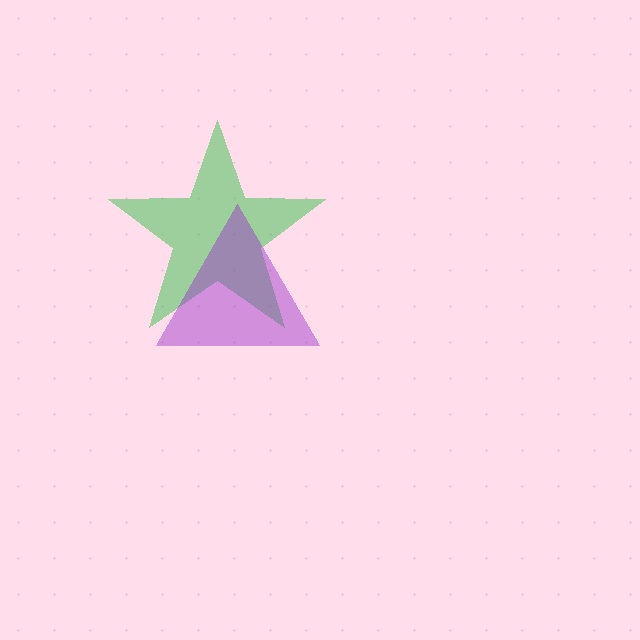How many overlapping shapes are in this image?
There are 2 overlapping shapes in the image.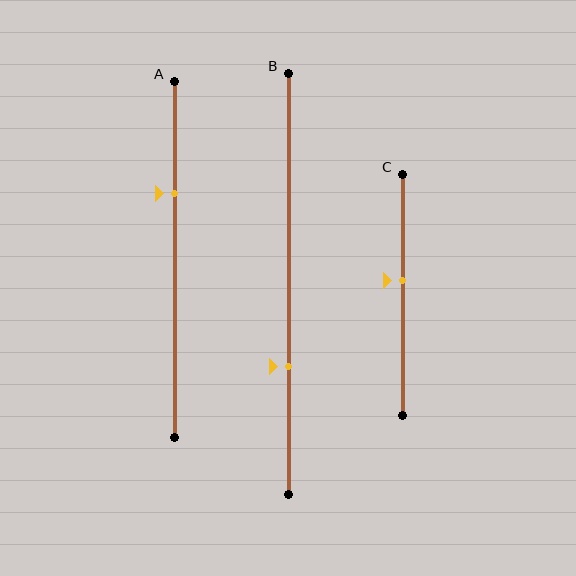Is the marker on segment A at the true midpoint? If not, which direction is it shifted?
No, the marker on segment A is shifted upward by about 19% of the segment length.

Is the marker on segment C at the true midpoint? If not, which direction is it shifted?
No, the marker on segment C is shifted upward by about 6% of the segment length.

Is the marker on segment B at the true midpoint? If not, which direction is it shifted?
No, the marker on segment B is shifted downward by about 20% of the segment length.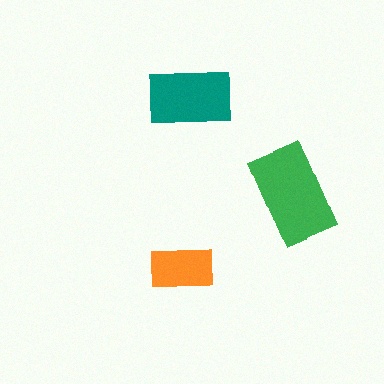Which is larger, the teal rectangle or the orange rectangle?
The teal one.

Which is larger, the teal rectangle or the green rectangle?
The green one.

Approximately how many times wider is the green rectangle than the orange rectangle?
About 1.5 times wider.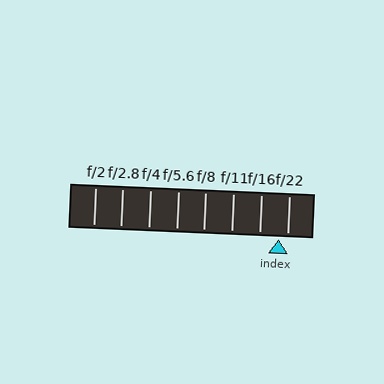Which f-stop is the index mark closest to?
The index mark is closest to f/22.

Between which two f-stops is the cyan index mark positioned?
The index mark is between f/16 and f/22.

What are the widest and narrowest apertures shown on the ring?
The widest aperture shown is f/2 and the narrowest is f/22.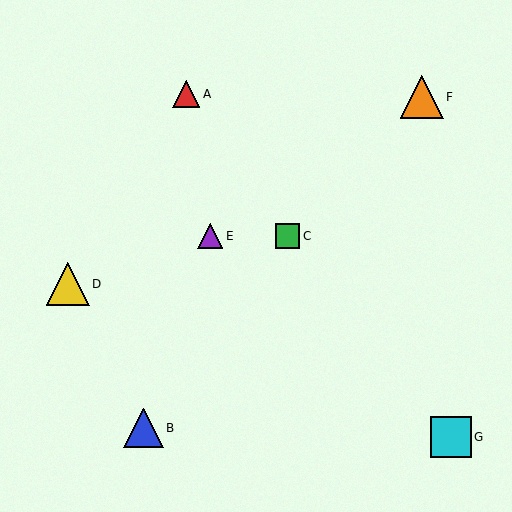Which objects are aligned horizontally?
Objects C, E are aligned horizontally.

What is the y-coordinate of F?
Object F is at y≈97.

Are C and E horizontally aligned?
Yes, both are at y≈236.